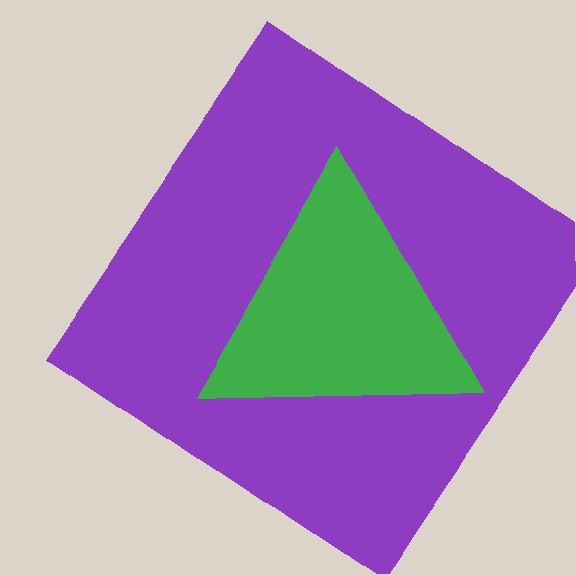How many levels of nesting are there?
2.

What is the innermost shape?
The green triangle.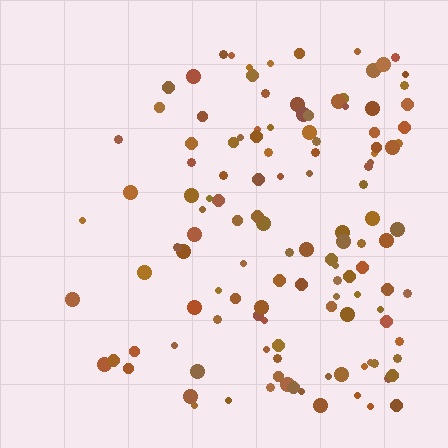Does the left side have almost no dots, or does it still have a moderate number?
Still a moderate number, just noticeably fewer than the right.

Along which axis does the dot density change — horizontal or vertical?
Horizontal.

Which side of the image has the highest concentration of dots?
The right.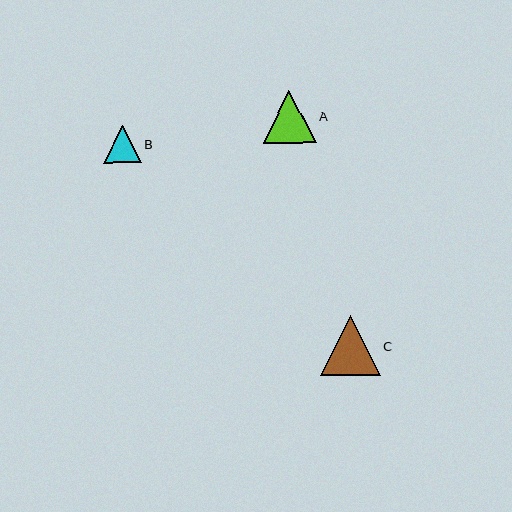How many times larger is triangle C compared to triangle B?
Triangle C is approximately 1.6 times the size of triangle B.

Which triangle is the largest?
Triangle C is the largest with a size of approximately 59 pixels.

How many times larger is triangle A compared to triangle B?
Triangle A is approximately 1.4 times the size of triangle B.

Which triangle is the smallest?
Triangle B is the smallest with a size of approximately 37 pixels.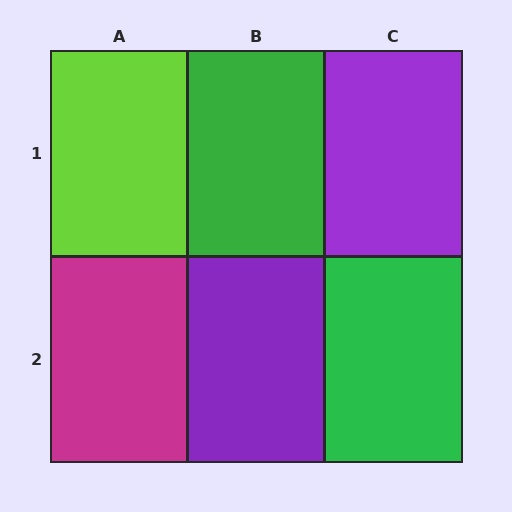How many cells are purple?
2 cells are purple.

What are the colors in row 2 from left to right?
Magenta, purple, green.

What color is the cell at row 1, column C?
Purple.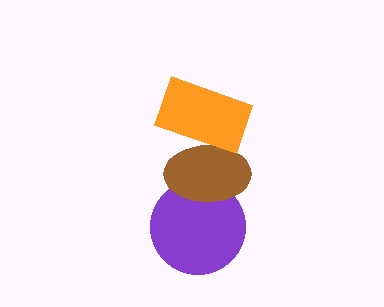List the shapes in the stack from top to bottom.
From top to bottom: the orange rectangle, the brown ellipse, the purple circle.